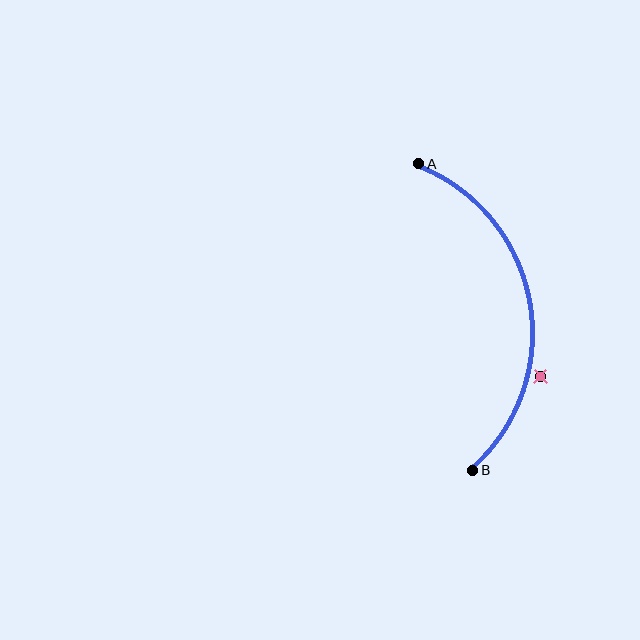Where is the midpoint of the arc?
The arc midpoint is the point on the curve farthest from the straight line joining A and B. It sits to the right of that line.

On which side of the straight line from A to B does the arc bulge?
The arc bulges to the right of the straight line connecting A and B.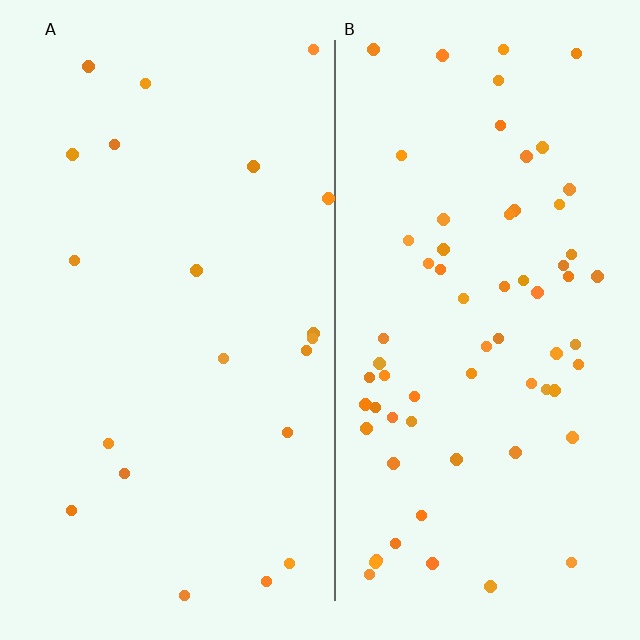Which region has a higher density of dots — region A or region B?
B (the right).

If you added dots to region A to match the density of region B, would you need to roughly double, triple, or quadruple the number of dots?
Approximately triple.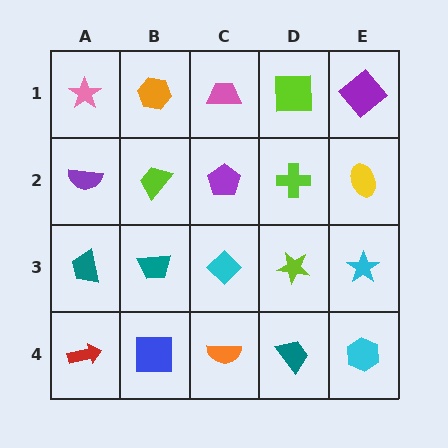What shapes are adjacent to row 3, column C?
A purple pentagon (row 2, column C), an orange semicircle (row 4, column C), a teal trapezoid (row 3, column B), a lime star (row 3, column D).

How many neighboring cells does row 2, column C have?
4.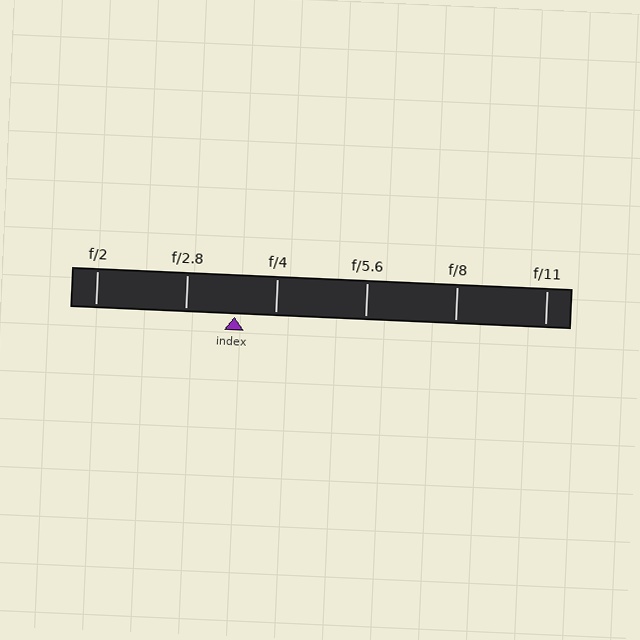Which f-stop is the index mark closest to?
The index mark is closest to f/4.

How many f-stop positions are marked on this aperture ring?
There are 6 f-stop positions marked.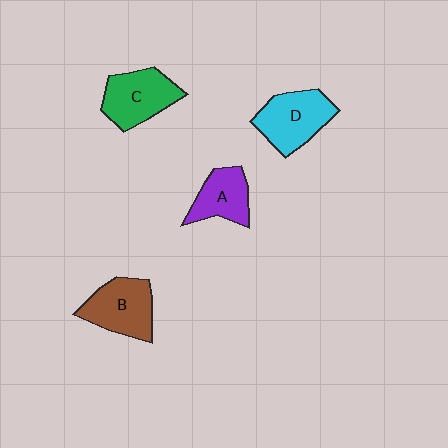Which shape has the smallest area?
Shape A (purple).